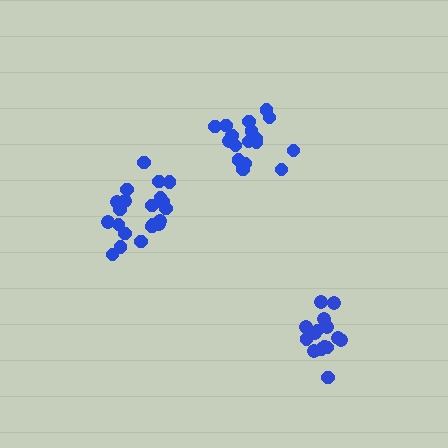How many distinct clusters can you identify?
There are 3 distinct clusters.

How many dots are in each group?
Group 1: 21 dots, Group 2: 17 dots, Group 3: 15 dots (53 total).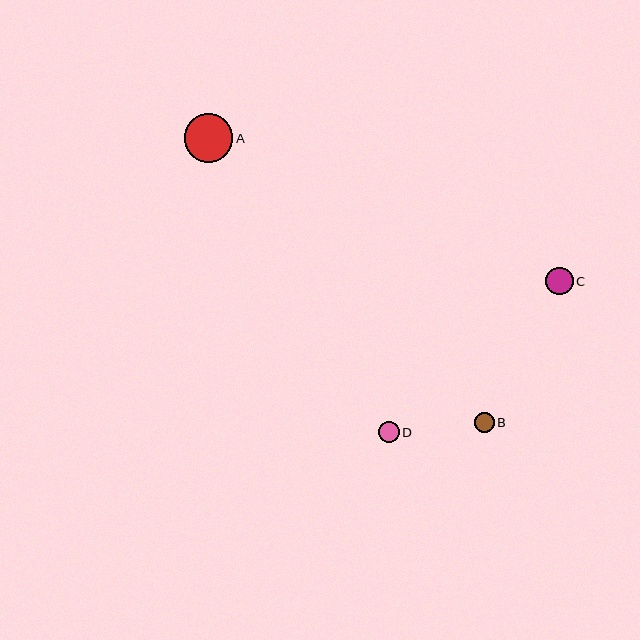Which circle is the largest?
Circle A is the largest with a size of approximately 48 pixels.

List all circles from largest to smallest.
From largest to smallest: A, C, D, B.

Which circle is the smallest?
Circle B is the smallest with a size of approximately 20 pixels.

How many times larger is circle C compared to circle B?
Circle C is approximately 1.4 times the size of circle B.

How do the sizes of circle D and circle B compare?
Circle D and circle B are approximately the same size.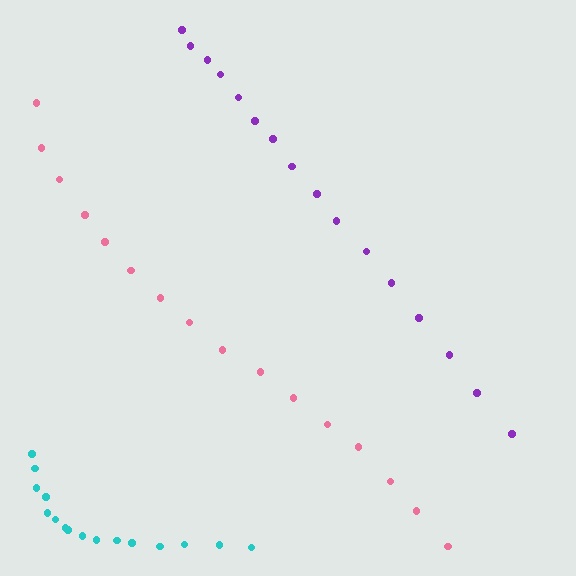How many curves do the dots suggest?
There are 3 distinct paths.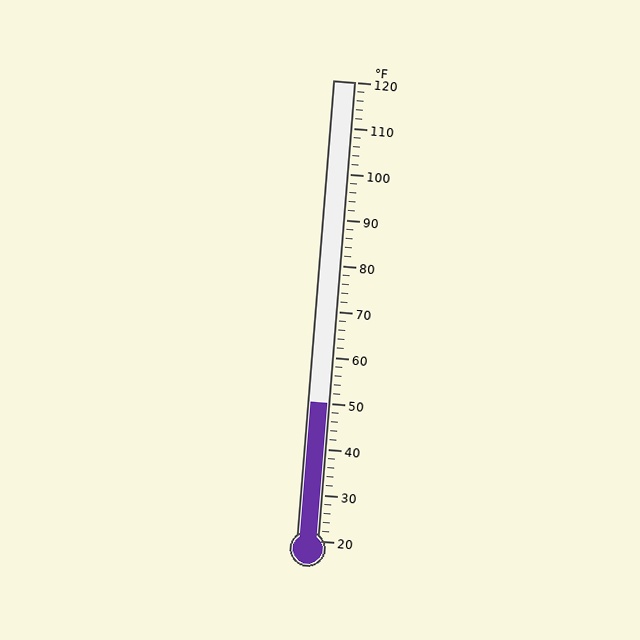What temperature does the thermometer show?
The thermometer shows approximately 50°F.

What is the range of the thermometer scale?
The thermometer scale ranges from 20°F to 120°F.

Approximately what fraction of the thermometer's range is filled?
The thermometer is filled to approximately 30% of its range.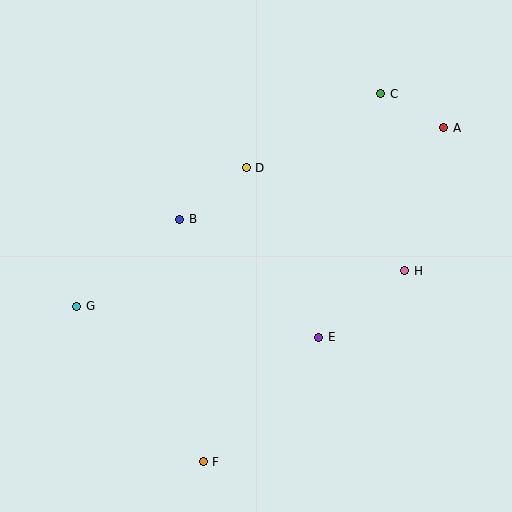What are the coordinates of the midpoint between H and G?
The midpoint between H and G is at (241, 288).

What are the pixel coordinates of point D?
Point D is at (246, 168).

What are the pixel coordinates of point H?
Point H is at (405, 271).